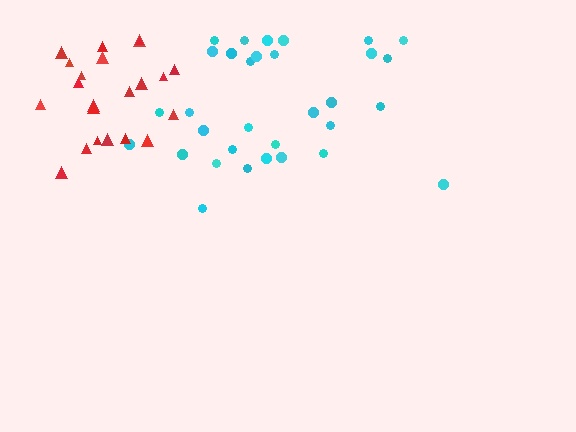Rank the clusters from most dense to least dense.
red, cyan.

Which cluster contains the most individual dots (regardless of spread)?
Cyan (32).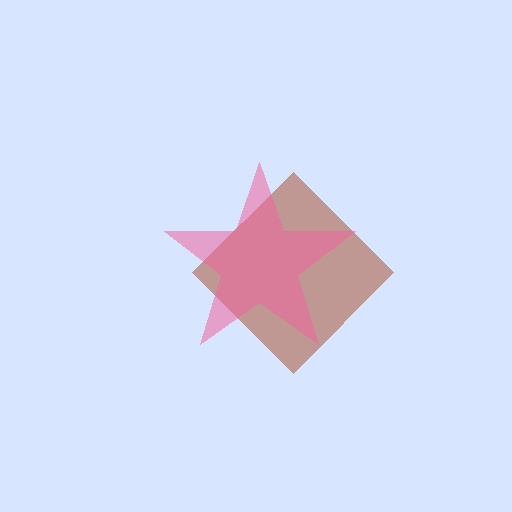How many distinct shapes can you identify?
There are 2 distinct shapes: a brown diamond, a pink star.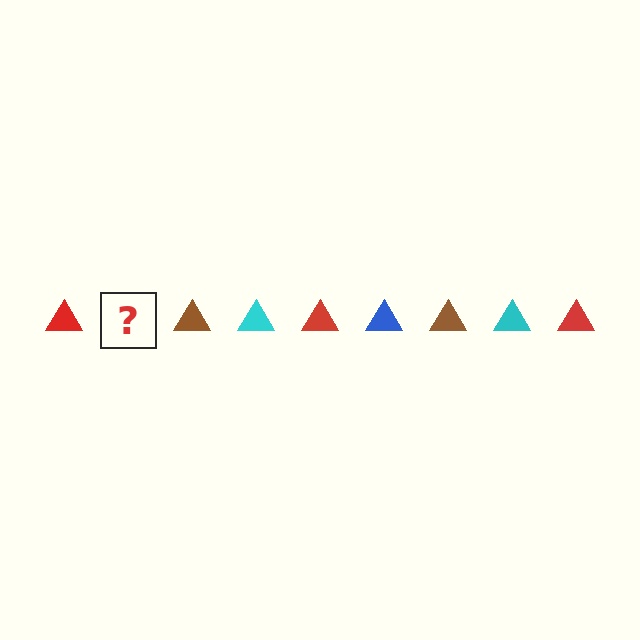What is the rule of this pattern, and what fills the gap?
The rule is that the pattern cycles through red, blue, brown, cyan triangles. The gap should be filled with a blue triangle.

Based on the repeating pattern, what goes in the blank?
The blank should be a blue triangle.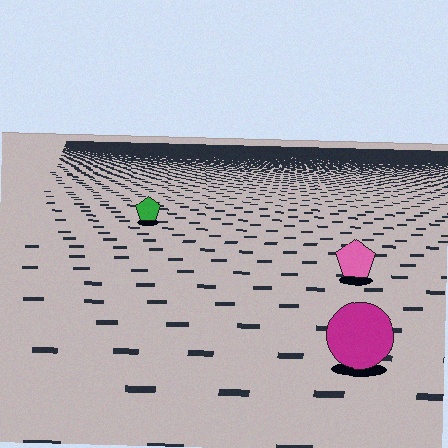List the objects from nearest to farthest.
From nearest to farthest: the magenta circle, the pink pentagon, the green pentagon.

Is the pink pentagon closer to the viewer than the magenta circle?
No. The magenta circle is closer — you can tell from the texture gradient: the ground texture is coarser near it.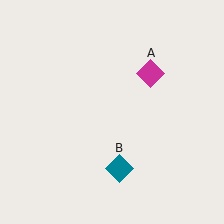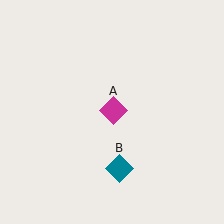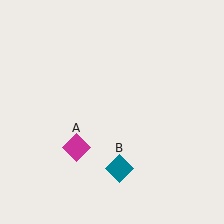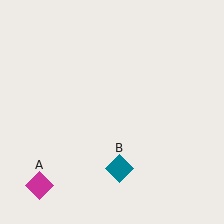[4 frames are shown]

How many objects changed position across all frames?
1 object changed position: magenta diamond (object A).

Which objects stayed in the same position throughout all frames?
Teal diamond (object B) remained stationary.